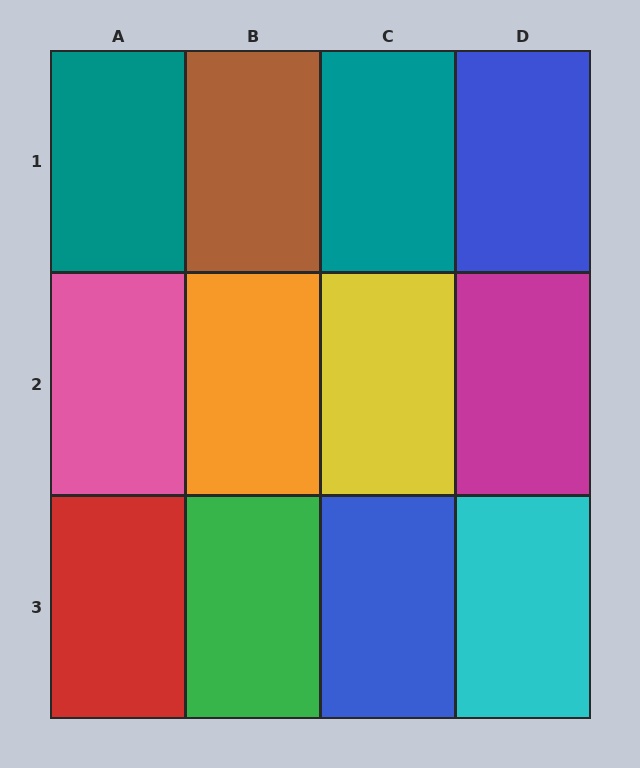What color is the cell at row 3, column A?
Red.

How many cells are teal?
2 cells are teal.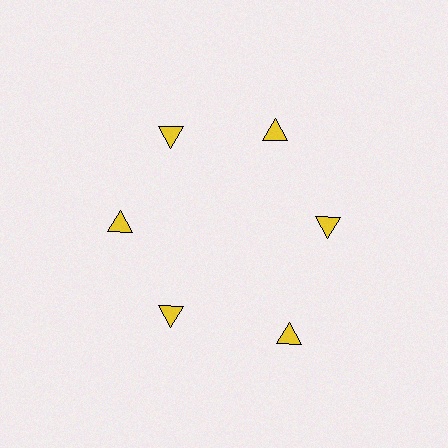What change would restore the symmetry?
The symmetry would be restored by moving it inward, back onto the ring so that all 6 triangles sit at equal angles and equal distance from the center.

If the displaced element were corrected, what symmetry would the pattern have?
It would have 6-fold rotational symmetry — the pattern would map onto itself every 60 degrees.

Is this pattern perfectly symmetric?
No. The 6 yellow triangles are arranged in a ring, but one element near the 5 o'clock position is pushed outward from the center, breaking the 6-fold rotational symmetry.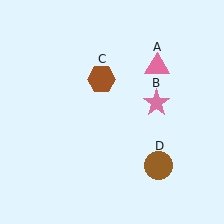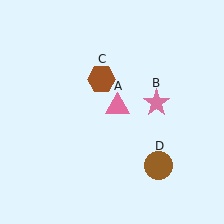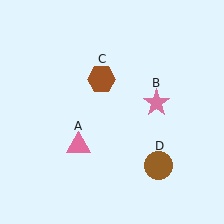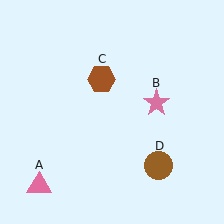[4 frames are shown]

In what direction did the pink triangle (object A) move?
The pink triangle (object A) moved down and to the left.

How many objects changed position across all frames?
1 object changed position: pink triangle (object A).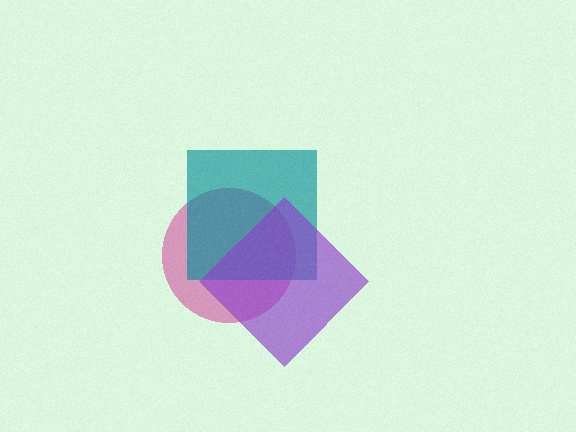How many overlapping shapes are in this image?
There are 3 overlapping shapes in the image.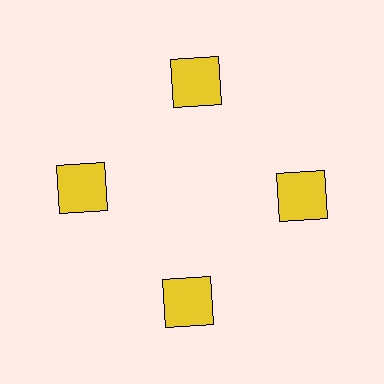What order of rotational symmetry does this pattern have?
This pattern has 4-fold rotational symmetry.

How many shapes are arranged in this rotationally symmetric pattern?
There are 4 shapes, arranged in 4 groups of 1.